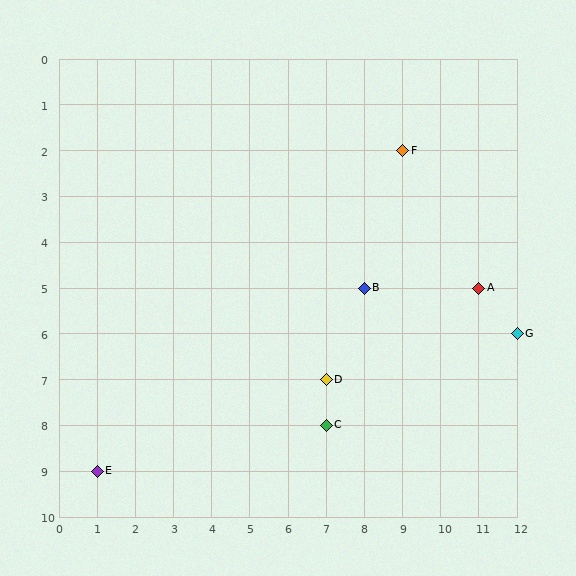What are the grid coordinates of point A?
Point A is at grid coordinates (11, 5).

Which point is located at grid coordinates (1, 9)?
Point E is at (1, 9).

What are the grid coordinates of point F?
Point F is at grid coordinates (9, 2).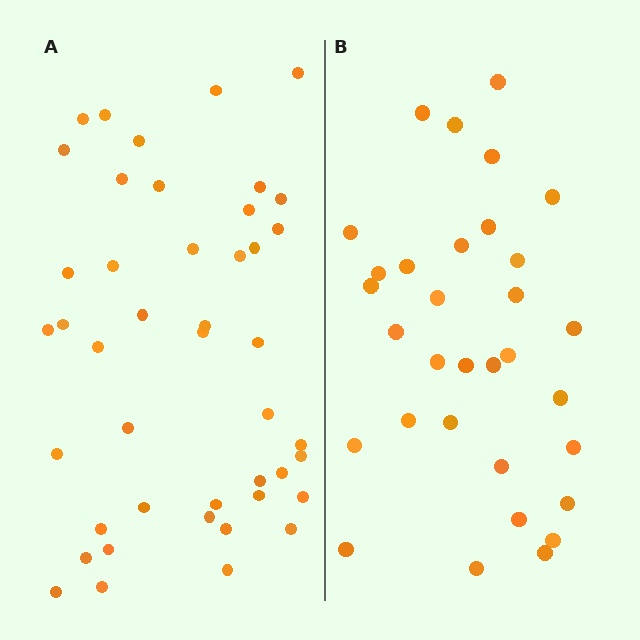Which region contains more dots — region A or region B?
Region A (the left region) has more dots.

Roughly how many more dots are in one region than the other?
Region A has roughly 12 or so more dots than region B.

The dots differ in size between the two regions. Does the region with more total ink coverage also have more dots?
No. Region B has more total ink coverage because its dots are larger, but region A actually contains more individual dots. Total area can be misleading — the number of items is what matters here.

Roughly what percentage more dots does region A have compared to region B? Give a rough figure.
About 40% more.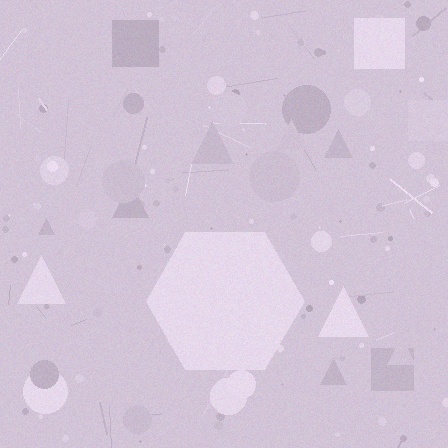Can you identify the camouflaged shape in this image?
The camouflaged shape is a hexagon.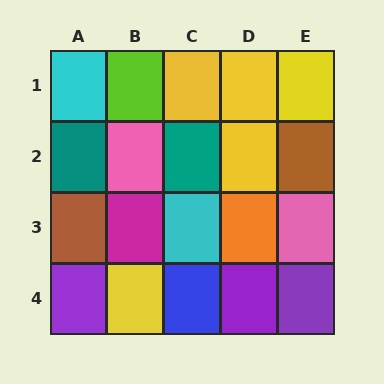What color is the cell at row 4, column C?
Blue.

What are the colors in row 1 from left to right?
Cyan, lime, yellow, yellow, yellow.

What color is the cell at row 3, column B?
Magenta.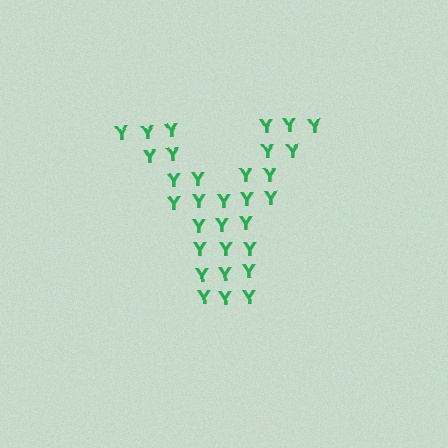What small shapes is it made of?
It is made of small letter Y's.